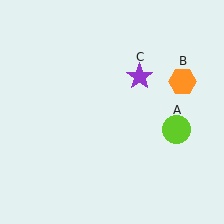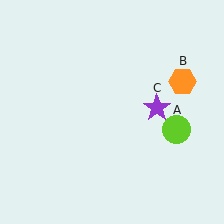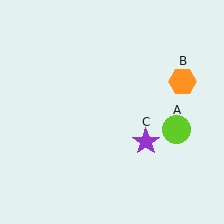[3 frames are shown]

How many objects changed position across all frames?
1 object changed position: purple star (object C).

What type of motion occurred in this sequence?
The purple star (object C) rotated clockwise around the center of the scene.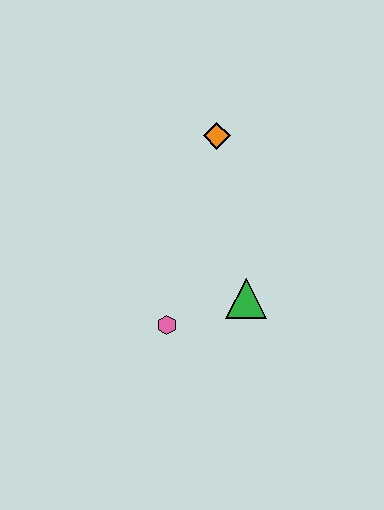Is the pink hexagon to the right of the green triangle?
No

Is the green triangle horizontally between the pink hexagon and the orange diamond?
No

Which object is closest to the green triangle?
The pink hexagon is closest to the green triangle.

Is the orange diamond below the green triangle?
No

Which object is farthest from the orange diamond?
The pink hexagon is farthest from the orange diamond.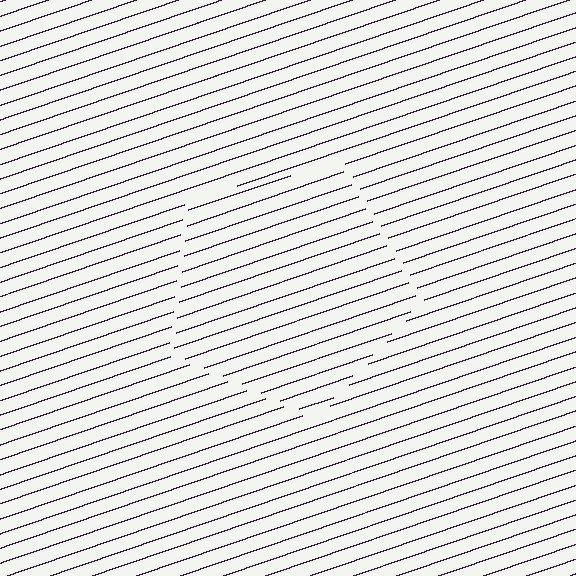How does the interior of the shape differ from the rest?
The interior of the shape contains the same grating, shifted by half a period — the contour is defined by the phase discontinuity where line-ends from the inner and outer gratings abut.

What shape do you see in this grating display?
An illusory pentagon. The interior of the shape contains the same grating, shifted by half a period — the contour is defined by the phase discontinuity where line-ends from the inner and outer gratings abut.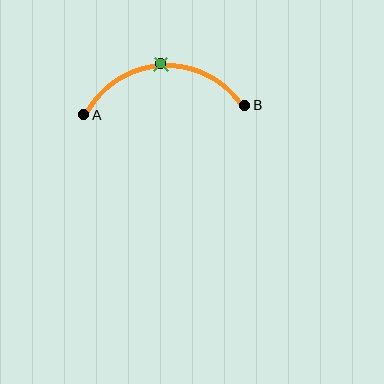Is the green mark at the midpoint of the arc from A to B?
Yes. The green mark lies on the arc at equal arc-length from both A and B — it is the arc midpoint.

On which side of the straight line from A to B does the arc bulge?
The arc bulges above the straight line connecting A and B.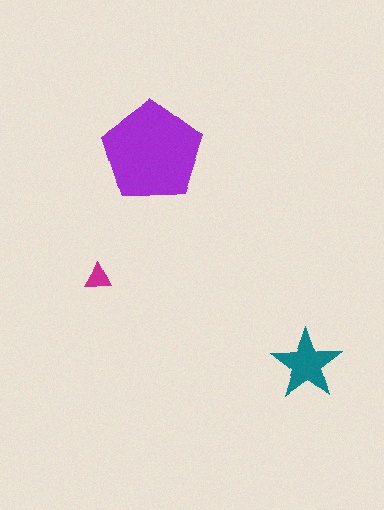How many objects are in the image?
There are 3 objects in the image.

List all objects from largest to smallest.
The purple pentagon, the teal star, the magenta triangle.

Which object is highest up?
The purple pentagon is topmost.